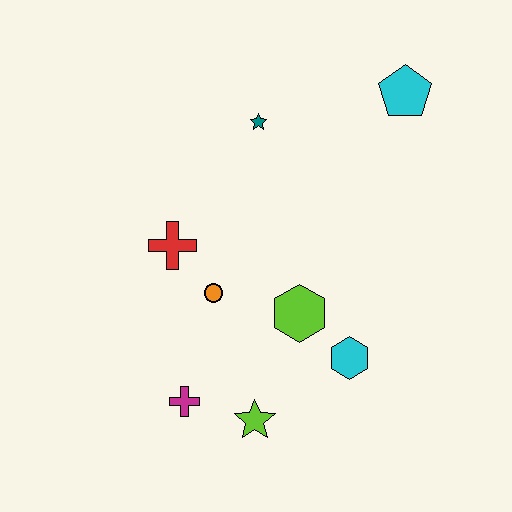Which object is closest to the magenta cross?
The lime star is closest to the magenta cross.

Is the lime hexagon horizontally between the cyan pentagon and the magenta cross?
Yes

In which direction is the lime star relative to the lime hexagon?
The lime star is below the lime hexagon.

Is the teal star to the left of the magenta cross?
No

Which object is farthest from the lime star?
The cyan pentagon is farthest from the lime star.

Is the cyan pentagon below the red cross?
No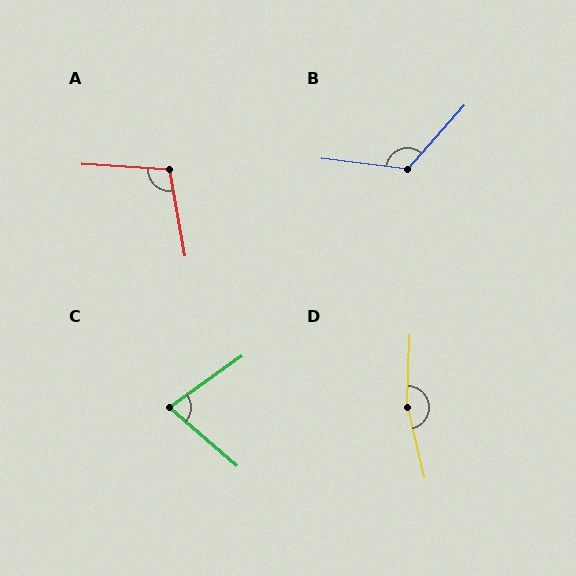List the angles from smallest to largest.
C (77°), A (104°), B (124°), D (165°).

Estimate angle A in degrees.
Approximately 104 degrees.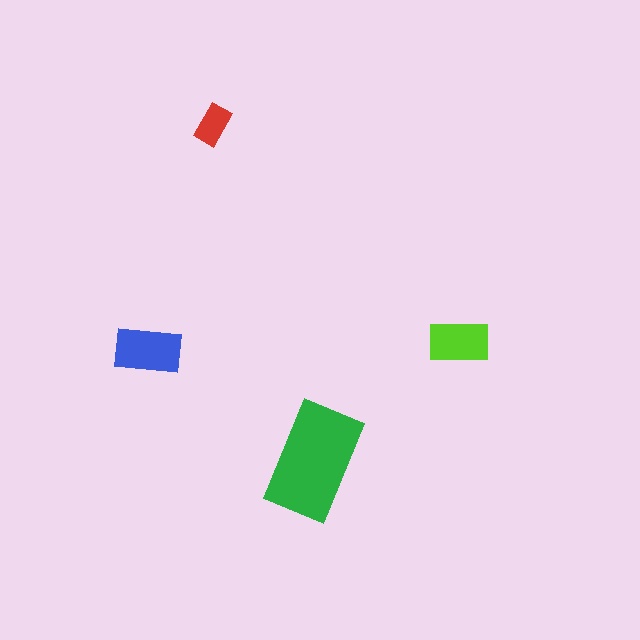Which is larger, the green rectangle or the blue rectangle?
The green one.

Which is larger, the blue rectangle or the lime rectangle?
The blue one.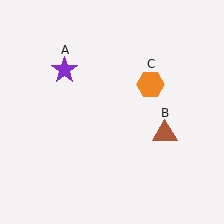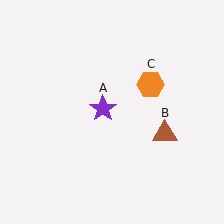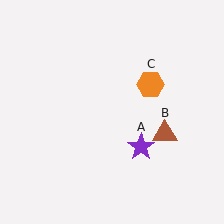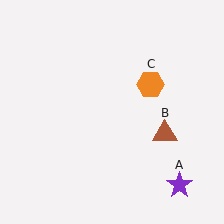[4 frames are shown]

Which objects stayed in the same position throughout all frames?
Brown triangle (object B) and orange hexagon (object C) remained stationary.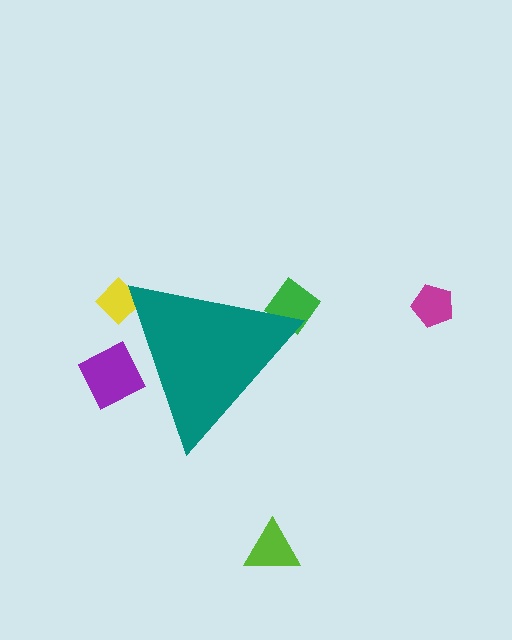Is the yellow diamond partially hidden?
Yes, the yellow diamond is partially hidden behind the teal triangle.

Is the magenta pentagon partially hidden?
No, the magenta pentagon is fully visible.